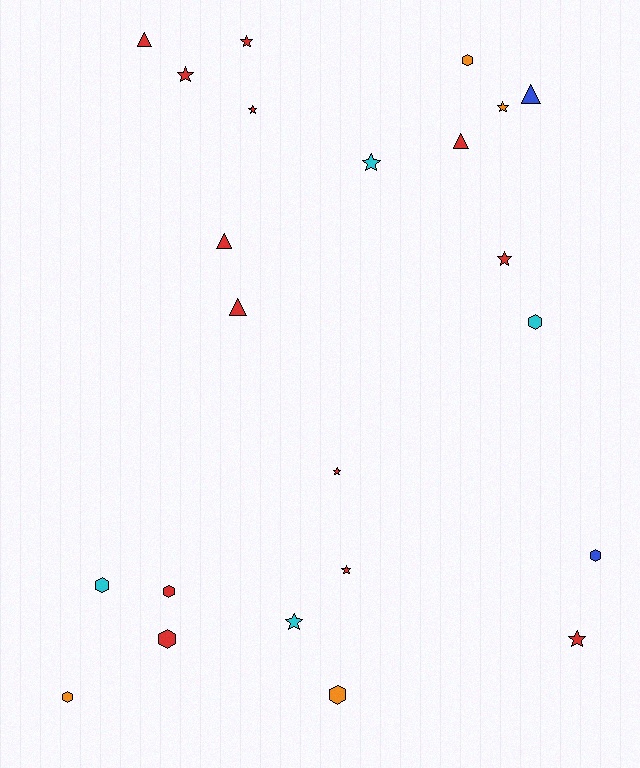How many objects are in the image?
There are 23 objects.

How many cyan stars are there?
There are 2 cyan stars.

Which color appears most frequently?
Red, with 13 objects.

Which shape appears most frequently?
Star, with 10 objects.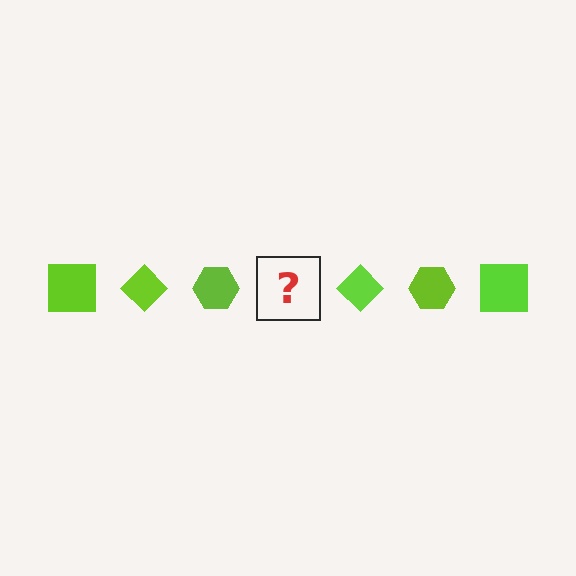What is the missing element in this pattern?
The missing element is a lime square.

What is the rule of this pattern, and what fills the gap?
The rule is that the pattern cycles through square, diamond, hexagon shapes in lime. The gap should be filled with a lime square.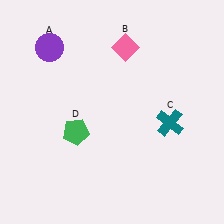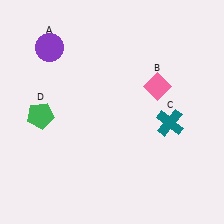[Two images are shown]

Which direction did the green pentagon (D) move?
The green pentagon (D) moved left.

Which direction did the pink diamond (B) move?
The pink diamond (B) moved down.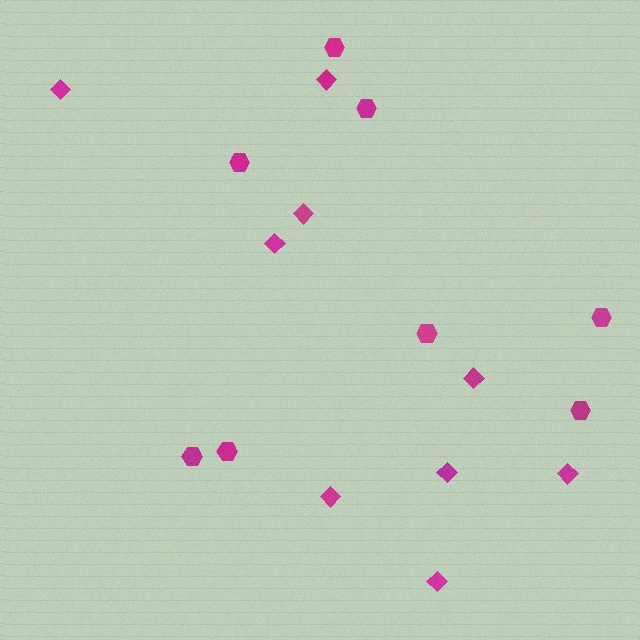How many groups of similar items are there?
There are 2 groups: one group of hexagons (8) and one group of diamonds (9).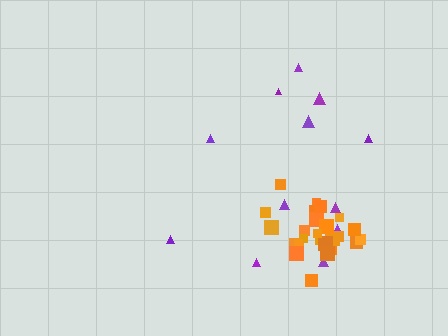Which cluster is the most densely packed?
Orange.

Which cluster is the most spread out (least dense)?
Purple.